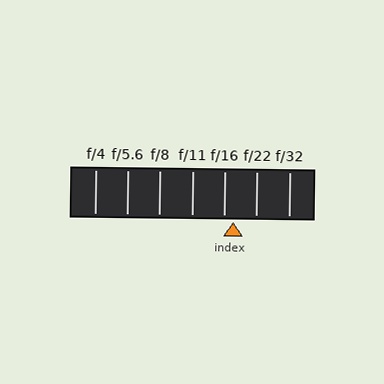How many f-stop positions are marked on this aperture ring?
There are 7 f-stop positions marked.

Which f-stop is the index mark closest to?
The index mark is closest to f/16.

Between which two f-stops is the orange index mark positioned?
The index mark is between f/16 and f/22.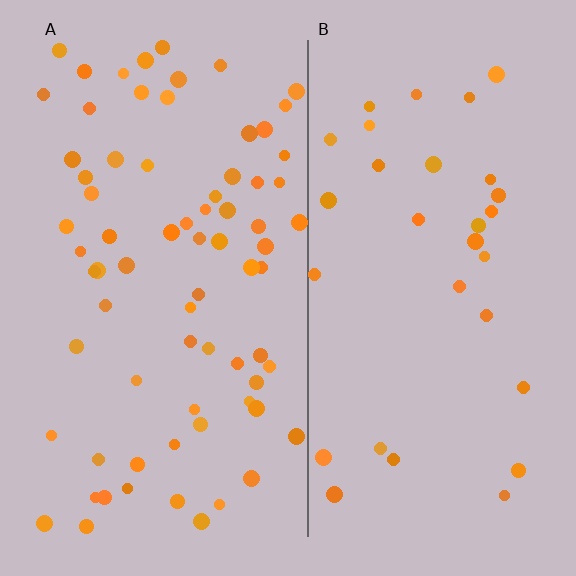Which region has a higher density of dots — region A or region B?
A (the left).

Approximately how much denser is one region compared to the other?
Approximately 2.3× — region A over region B.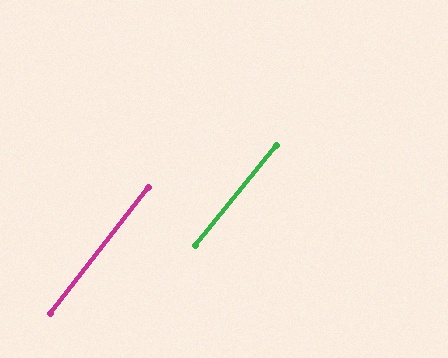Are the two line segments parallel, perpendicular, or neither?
Parallel — their directions differ by only 1.5°.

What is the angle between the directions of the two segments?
Approximately 1 degree.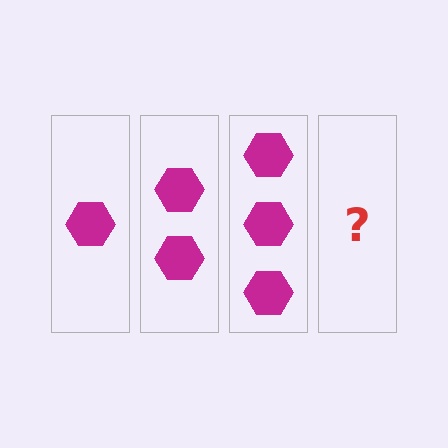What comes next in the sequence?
The next element should be 4 hexagons.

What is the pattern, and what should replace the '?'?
The pattern is that each step adds one more hexagon. The '?' should be 4 hexagons.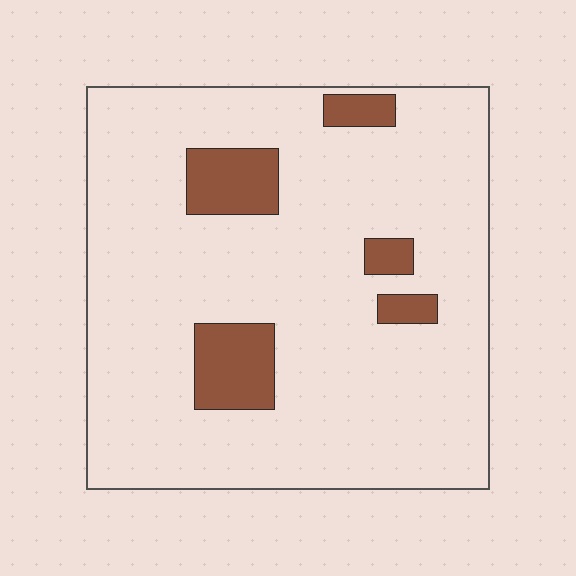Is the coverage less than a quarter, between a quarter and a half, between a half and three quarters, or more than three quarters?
Less than a quarter.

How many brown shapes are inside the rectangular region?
5.